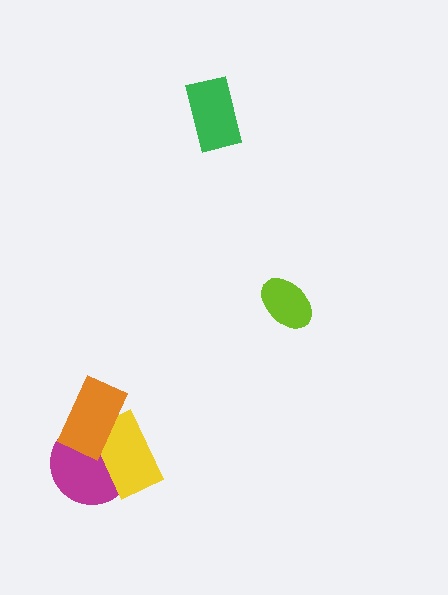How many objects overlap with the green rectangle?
0 objects overlap with the green rectangle.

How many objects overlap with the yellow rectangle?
2 objects overlap with the yellow rectangle.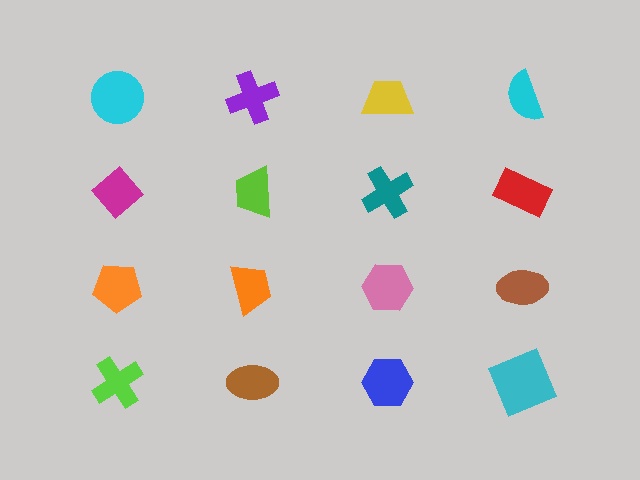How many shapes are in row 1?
4 shapes.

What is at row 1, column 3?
A yellow trapezoid.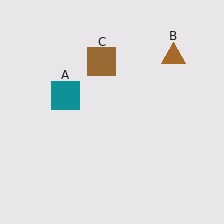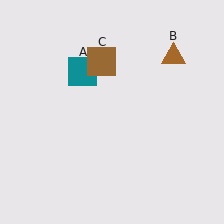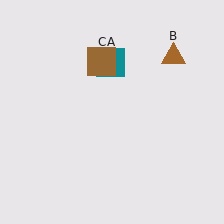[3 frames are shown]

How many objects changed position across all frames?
1 object changed position: teal square (object A).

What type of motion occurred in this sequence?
The teal square (object A) rotated clockwise around the center of the scene.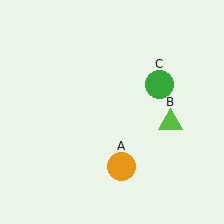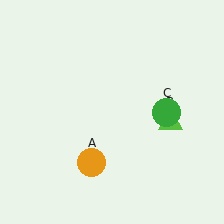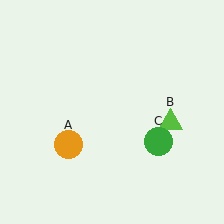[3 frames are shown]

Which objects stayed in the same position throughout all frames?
Lime triangle (object B) remained stationary.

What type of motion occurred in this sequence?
The orange circle (object A), green circle (object C) rotated clockwise around the center of the scene.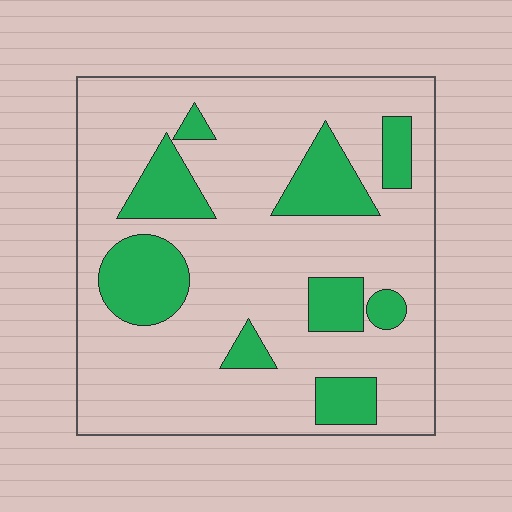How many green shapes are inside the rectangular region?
9.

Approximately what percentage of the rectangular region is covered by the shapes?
Approximately 20%.